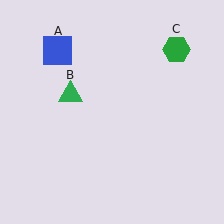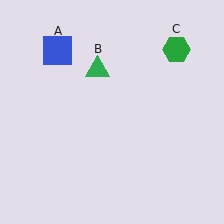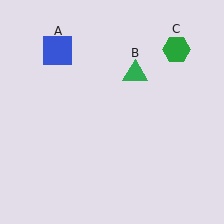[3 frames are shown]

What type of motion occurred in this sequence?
The green triangle (object B) rotated clockwise around the center of the scene.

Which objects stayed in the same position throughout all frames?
Blue square (object A) and green hexagon (object C) remained stationary.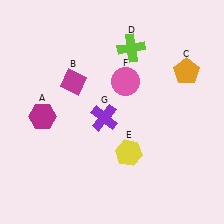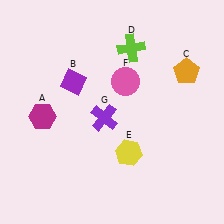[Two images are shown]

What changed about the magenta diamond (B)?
In Image 1, B is magenta. In Image 2, it changed to purple.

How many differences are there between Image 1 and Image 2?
There is 1 difference between the two images.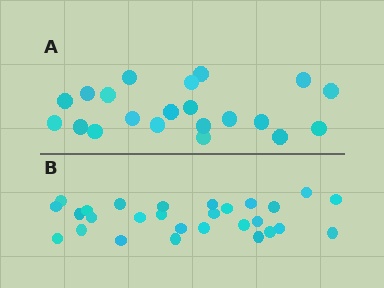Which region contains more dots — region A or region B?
Region B (the bottom region) has more dots.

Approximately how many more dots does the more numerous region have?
Region B has roughly 8 or so more dots than region A.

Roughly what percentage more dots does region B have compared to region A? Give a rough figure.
About 35% more.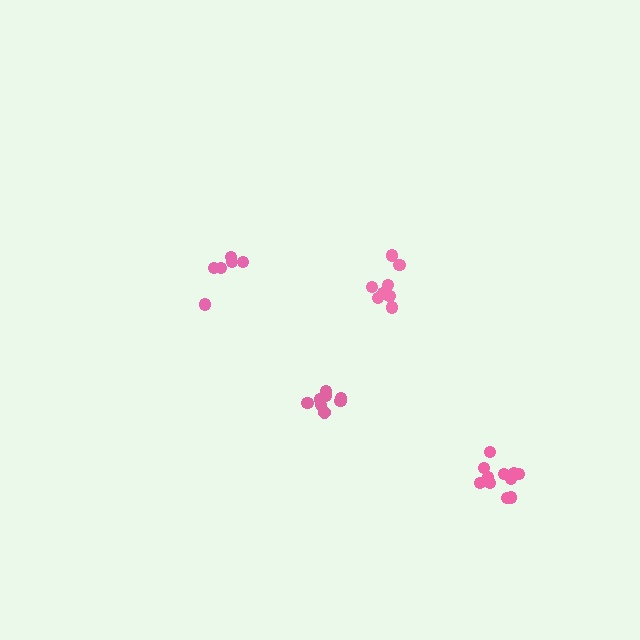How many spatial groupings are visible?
There are 4 spatial groupings.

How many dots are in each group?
Group 1: 8 dots, Group 2: 8 dots, Group 3: 6 dots, Group 4: 11 dots (33 total).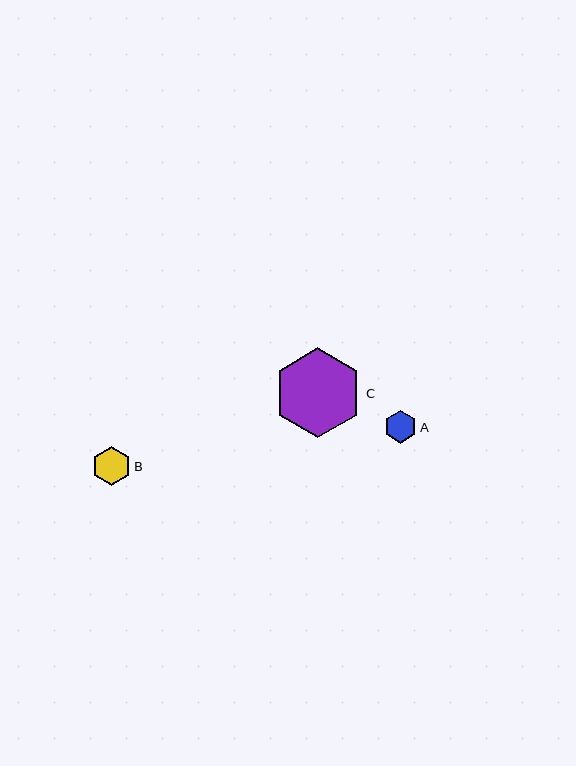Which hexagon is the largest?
Hexagon C is the largest with a size of approximately 90 pixels.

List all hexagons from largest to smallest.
From largest to smallest: C, B, A.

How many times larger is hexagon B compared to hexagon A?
Hexagon B is approximately 1.2 times the size of hexagon A.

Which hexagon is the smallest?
Hexagon A is the smallest with a size of approximately 33 pixels.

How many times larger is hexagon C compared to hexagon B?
Hexagon C is approximately 2.3 times the size of hexagon B.